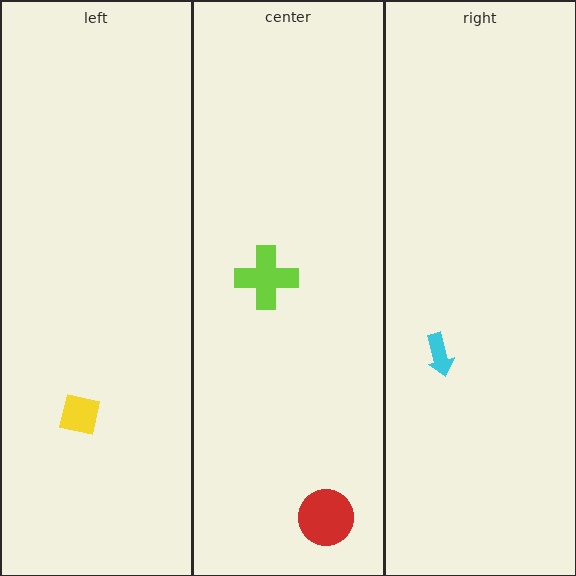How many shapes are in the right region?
1.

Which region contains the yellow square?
The left region.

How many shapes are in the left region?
1.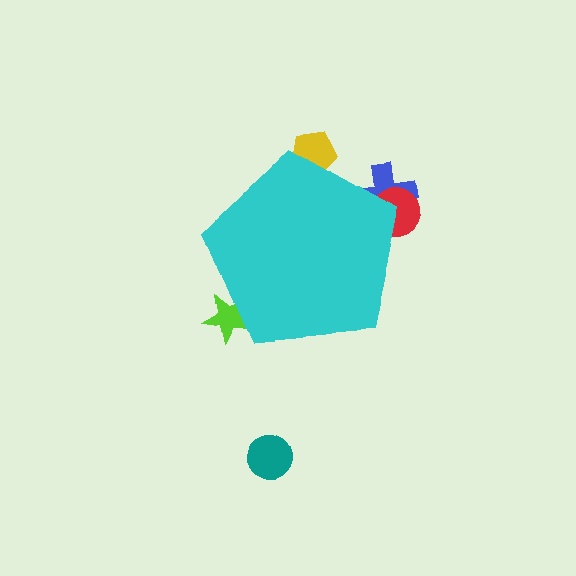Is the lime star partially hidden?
Yes, the lime star is partially hidden behind the cyan pentagon.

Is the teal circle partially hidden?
No, the teal circle is fully visible.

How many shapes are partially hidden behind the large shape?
4 shapes are partially hidden.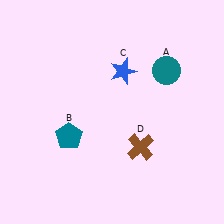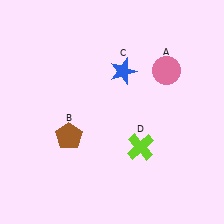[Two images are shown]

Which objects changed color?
A changed from teal to pink. B changed from teal to brown. D changed from brown to lime.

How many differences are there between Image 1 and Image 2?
There are 3 differences between the two images.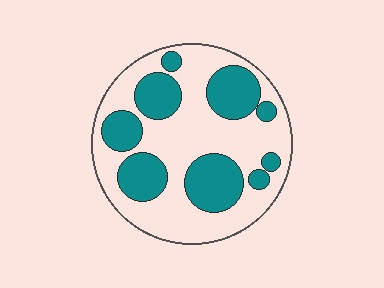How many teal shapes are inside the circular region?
9.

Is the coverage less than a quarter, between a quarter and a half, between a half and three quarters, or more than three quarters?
Between a quarter and a half.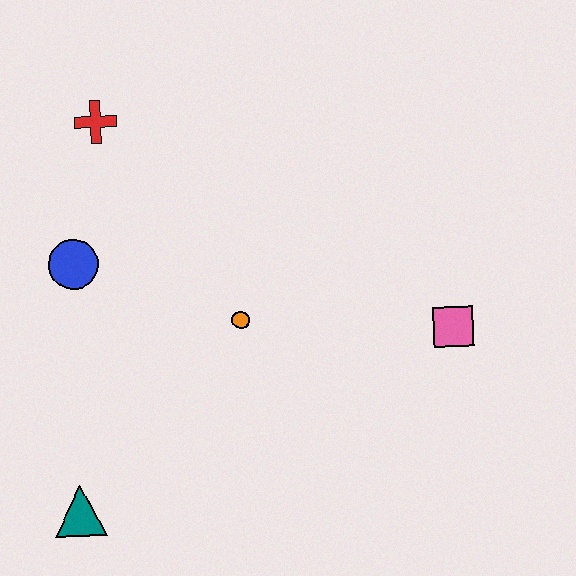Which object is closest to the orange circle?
The blue circle is closest to the orange circle.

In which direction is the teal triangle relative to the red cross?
The teal triangle is below the red cross.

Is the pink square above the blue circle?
No